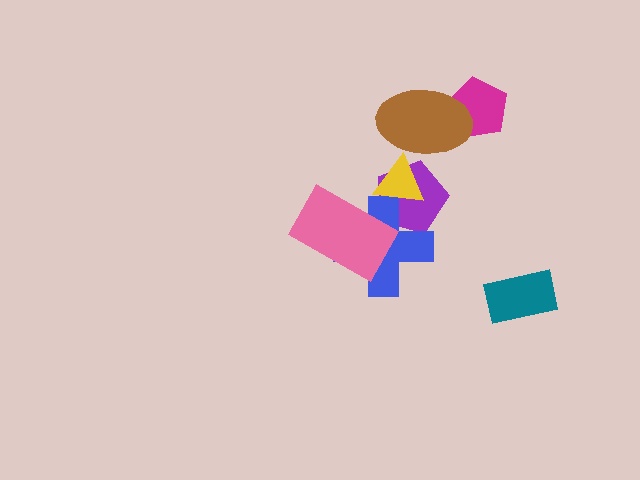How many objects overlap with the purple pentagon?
4 objects overlap with the purple pentagon.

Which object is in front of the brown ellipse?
The yellow triangle is in front of the brown ellipse.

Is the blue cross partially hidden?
Yes, it is partially covered by another shape.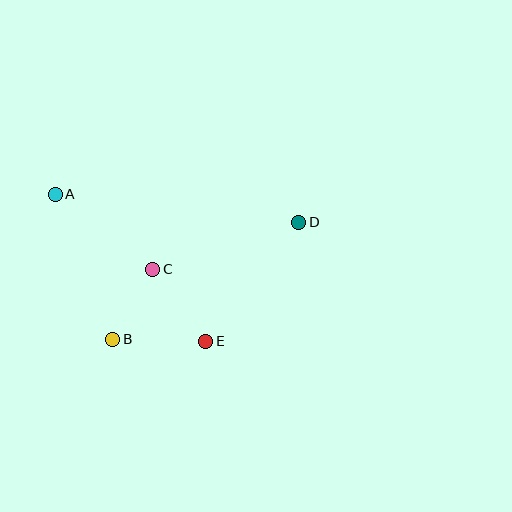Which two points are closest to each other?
Points B and C are closest to each other.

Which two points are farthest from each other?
Points A and D are farthest from each other.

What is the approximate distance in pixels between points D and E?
The distance between D and E is approximately 151 pixels.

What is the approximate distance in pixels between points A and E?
The distance between A and E is approximately 211 pixels.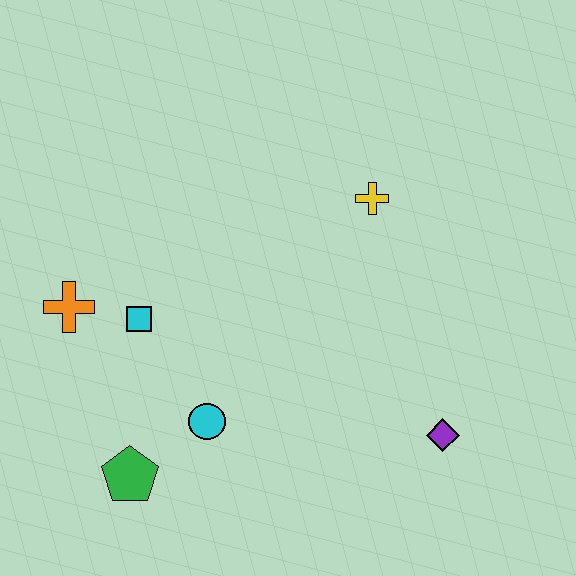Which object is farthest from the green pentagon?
The yellow cross is farthest from the green pentagon.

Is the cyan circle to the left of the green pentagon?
No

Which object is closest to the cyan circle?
The green pentagon is closest to the cyan circle.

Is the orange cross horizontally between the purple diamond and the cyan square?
No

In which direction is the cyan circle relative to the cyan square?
The cyan circle is below the cyan square.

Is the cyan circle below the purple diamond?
No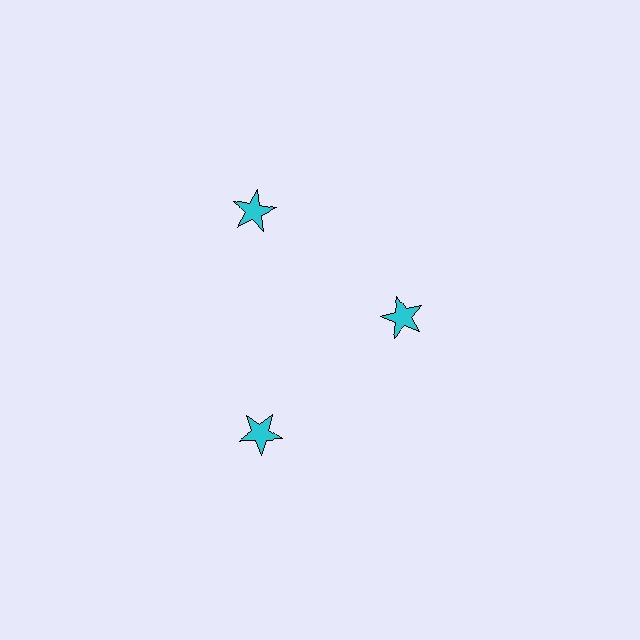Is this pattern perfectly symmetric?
No. The 3 cyan stars are arranged in a ring, but one element near the 3 o'clock position is pulled inward toward the center, breaking the 3-fold rotational symmetry.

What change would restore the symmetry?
The symmetry would be restored by moving it outward, back onto the ring so that all 3 stars sit at equal angles and equal distance from the center.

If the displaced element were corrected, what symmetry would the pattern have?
It would have 3-fold rotational symmetry — the pattern would map onto itself every 120 degrees.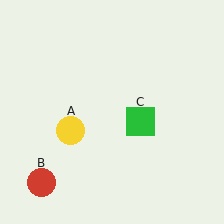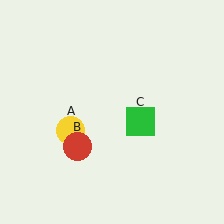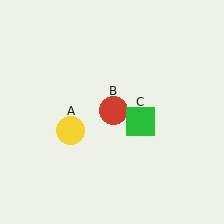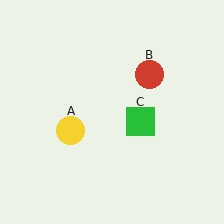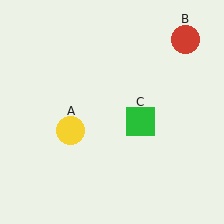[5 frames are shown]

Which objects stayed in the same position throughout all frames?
Yellow circle (object A) and green square (object C) remained stationary.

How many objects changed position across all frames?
1 object changed position: red circle (object B).